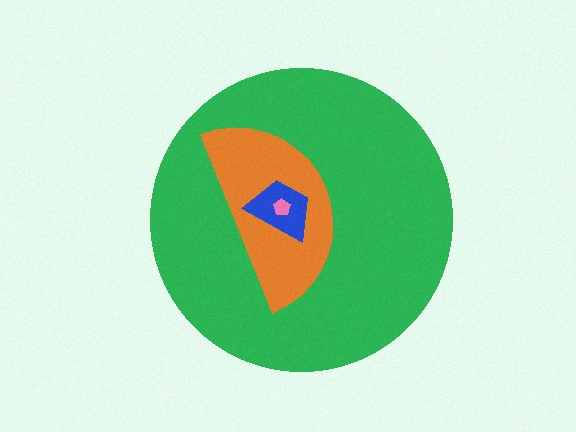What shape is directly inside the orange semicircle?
The blue trapezoid.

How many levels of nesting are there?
4.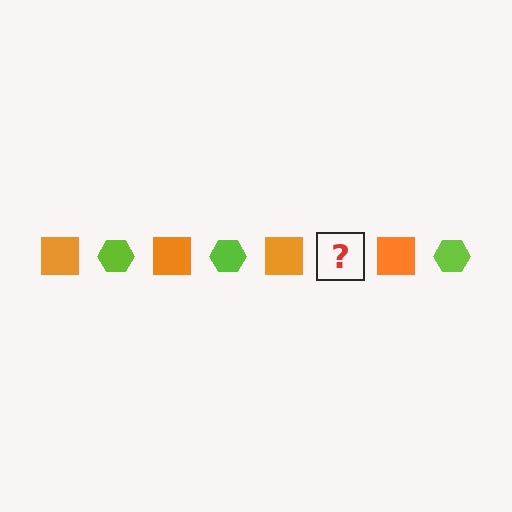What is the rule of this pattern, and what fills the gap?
The rule is that the pattern alternates between orange square and lime hexagon. The gap should be filled with a lime hexagon.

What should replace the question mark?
The question mark should be replaced with a lime hexagon.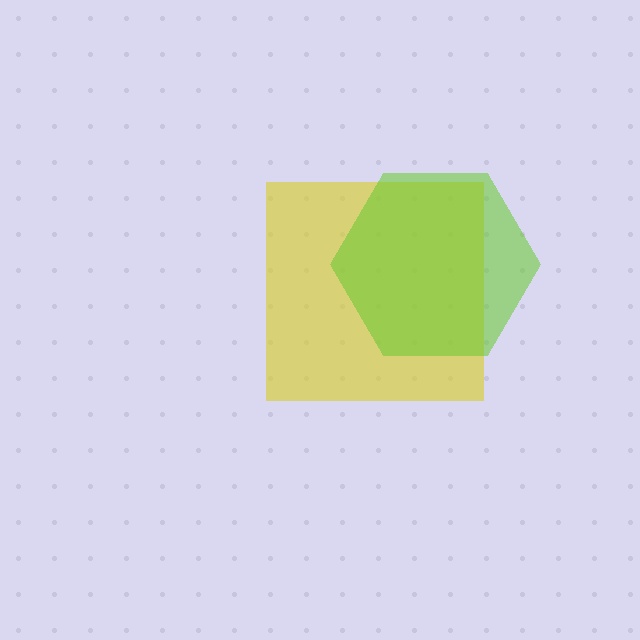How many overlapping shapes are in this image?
There are 2 overlapping shapes in the image.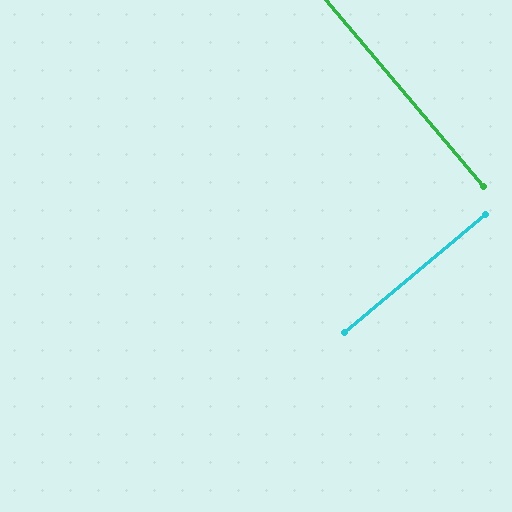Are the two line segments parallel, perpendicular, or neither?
Perpendicular — they meet at approximately 90°.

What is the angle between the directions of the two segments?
Approximately 90 degrees.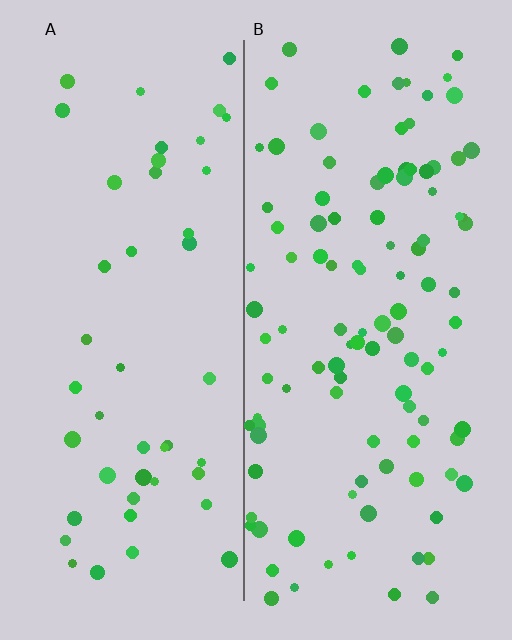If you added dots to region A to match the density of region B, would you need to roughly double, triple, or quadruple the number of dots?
Approximately double.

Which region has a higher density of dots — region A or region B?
B (the right).